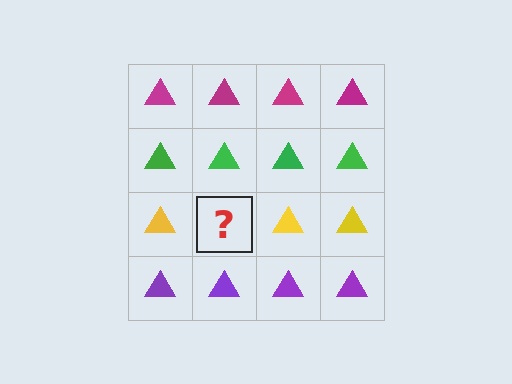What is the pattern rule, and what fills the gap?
The rule is that each row has a consistent color. The gap should be filled with a yellow triangle.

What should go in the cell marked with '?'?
The missing cell should contain a yellow triangle.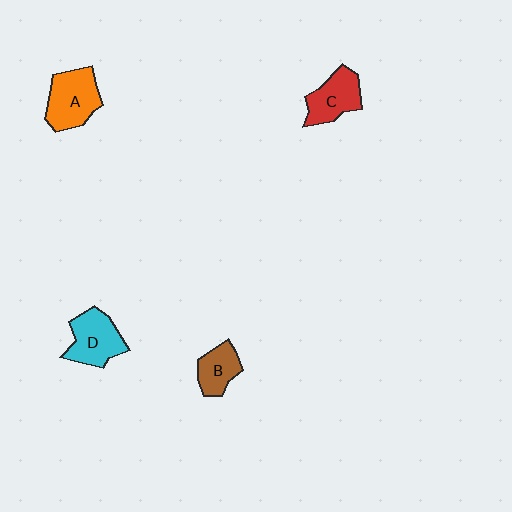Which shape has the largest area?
Shape A (orange).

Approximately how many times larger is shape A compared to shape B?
Approximately 1.6 times.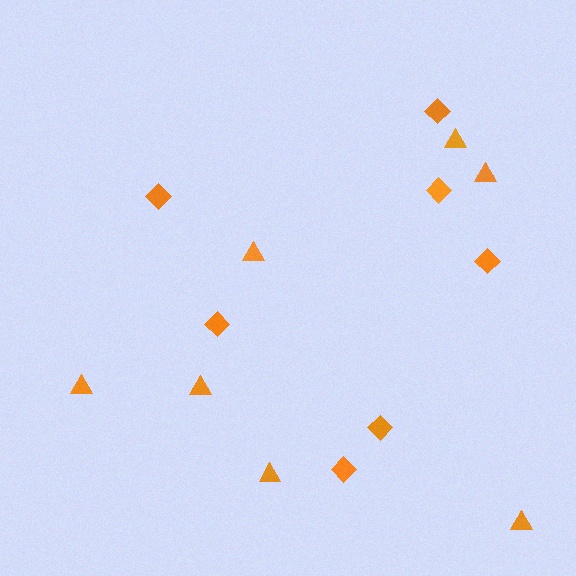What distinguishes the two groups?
There are 2 groups: one group of triangles (7) and one group of diamonds (7).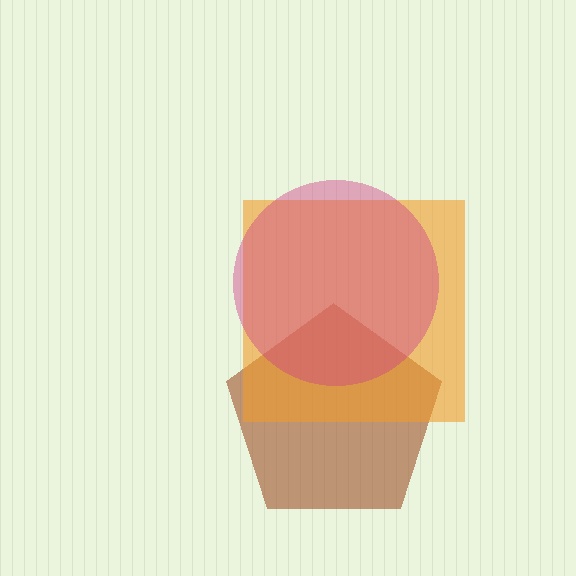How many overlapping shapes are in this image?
There are 3 overlapping shapes in the image.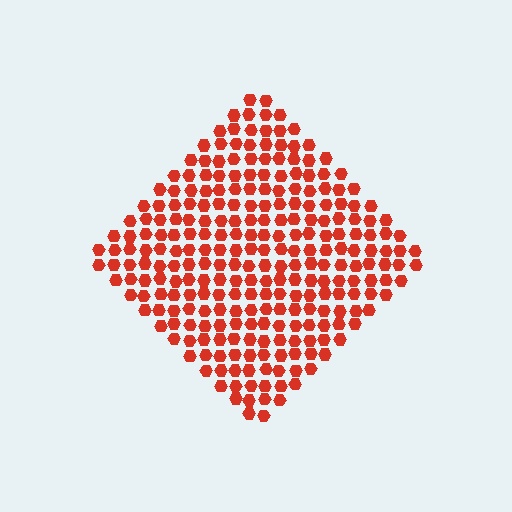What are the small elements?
The small elements are hexagons.